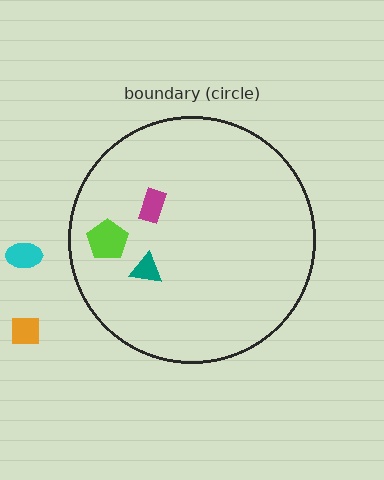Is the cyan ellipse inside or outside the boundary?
Outside.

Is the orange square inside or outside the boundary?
Outside.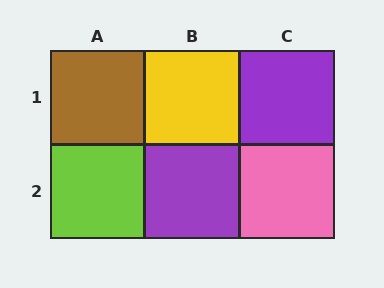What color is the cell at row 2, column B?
Purple.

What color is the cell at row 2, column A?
Lime.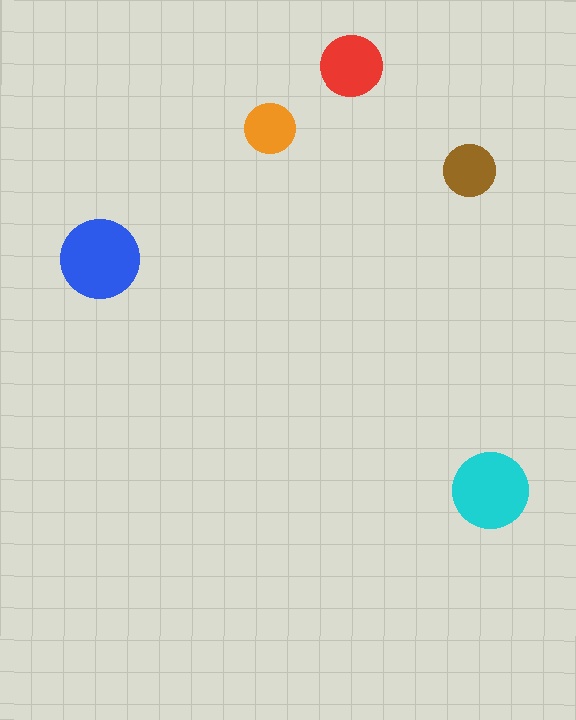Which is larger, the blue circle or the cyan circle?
The blue one.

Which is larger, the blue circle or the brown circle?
The blue one.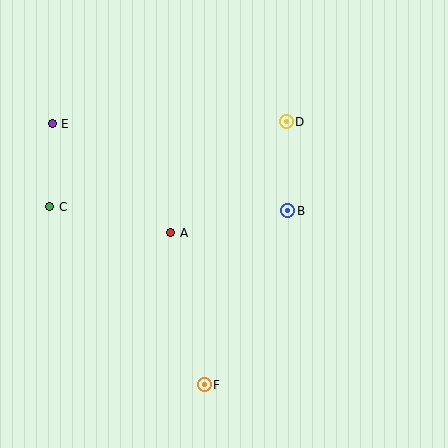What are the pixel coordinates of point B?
Point B is at (288, 211).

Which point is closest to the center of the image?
Point A at (171, 233) is closest to the center.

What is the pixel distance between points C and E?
The distance between C and E is 83 pixels.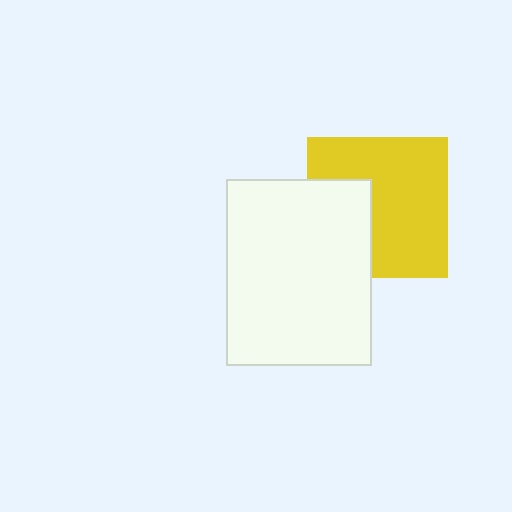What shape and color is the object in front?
The object in front is a white rectangle.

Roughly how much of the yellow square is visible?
Most of it is visible (roughly 68%).